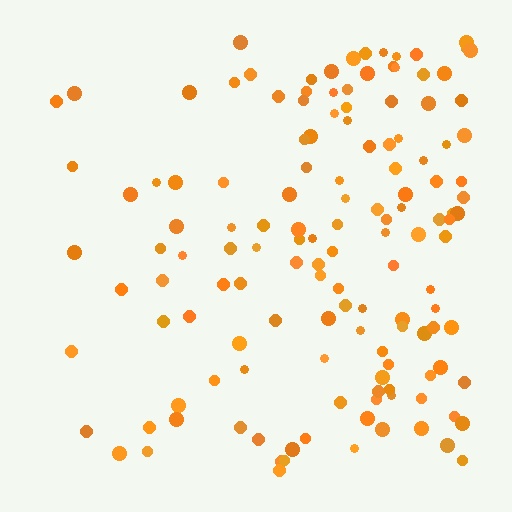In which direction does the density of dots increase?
From left to right, with the right side densest.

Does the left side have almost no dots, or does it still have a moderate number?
Still a moderate number, just noticeably fewer than the right.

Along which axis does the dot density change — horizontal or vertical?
Horizontal.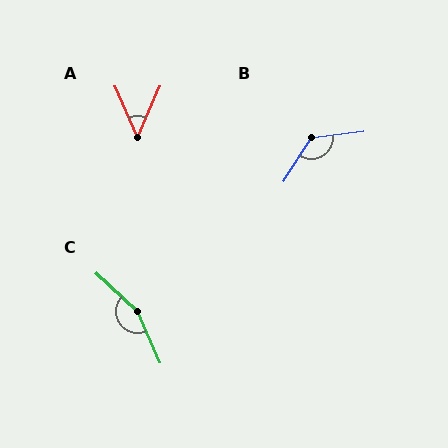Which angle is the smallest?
A, at approximately 48 degrees.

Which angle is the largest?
C, at approximately 156 degrees.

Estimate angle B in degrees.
Approximately 129 degrees.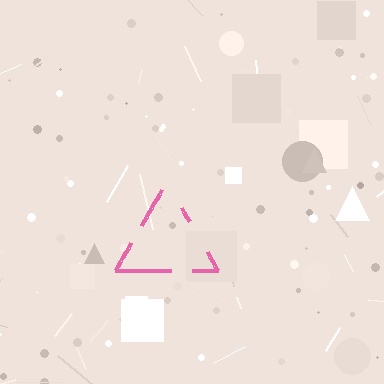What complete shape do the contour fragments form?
The contour fragments form a triangle.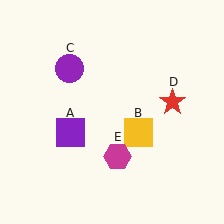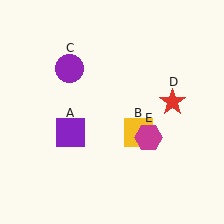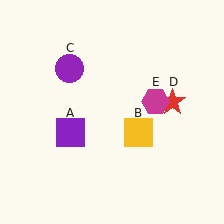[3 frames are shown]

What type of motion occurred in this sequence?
The magenta hexagon (object E) rotated counterclockwise around the center of the scene.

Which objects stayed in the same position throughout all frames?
Purple square (object A) and yellow square (object B) and purple circle (object C) and red star (object D) remained stationary.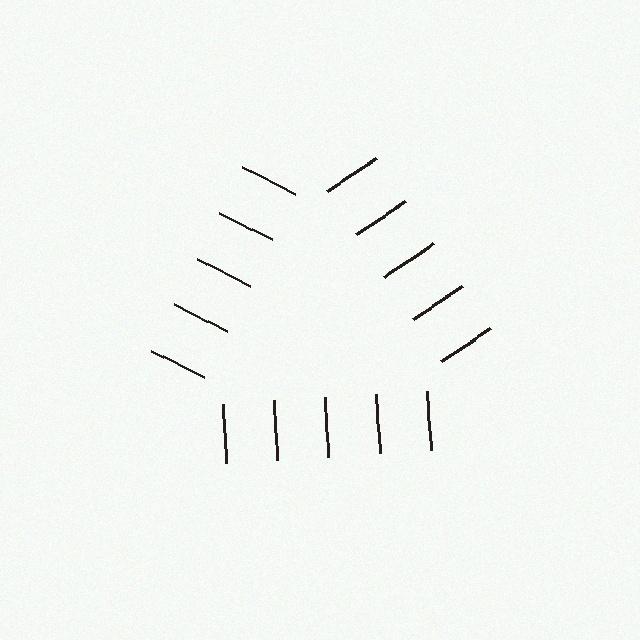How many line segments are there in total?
15 — 5 along each of the 3 edges.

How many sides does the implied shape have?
3 sides — the line-ends trace a triangle.